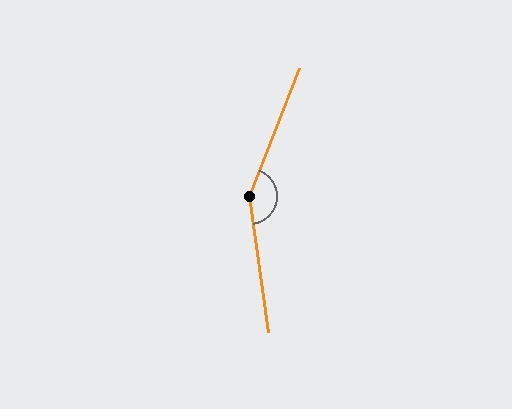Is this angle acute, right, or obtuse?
It is obtuse.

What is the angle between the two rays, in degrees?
Approximately 150 degrees.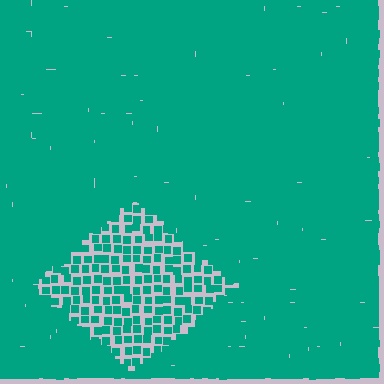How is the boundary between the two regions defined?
The boundary is defined by a change in element density (approximately 2.6x ratio). All elements are the same color, size, and shape.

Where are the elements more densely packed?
The elements are more densely packed outside the diamond boundary.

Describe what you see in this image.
The image contains small teal elements arranged at two different densities. A diamond-shaped region is visible where the elements are less densely packed than the surrounding area.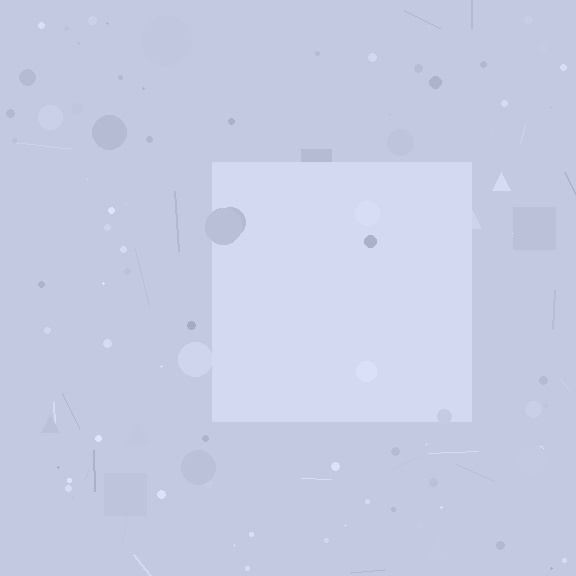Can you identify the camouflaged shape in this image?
The camouflaged shape is a square.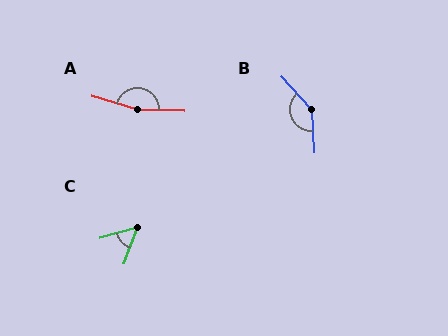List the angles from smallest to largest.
C (55°), B (142°), A (166°).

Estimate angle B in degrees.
Approximately 142 degrees.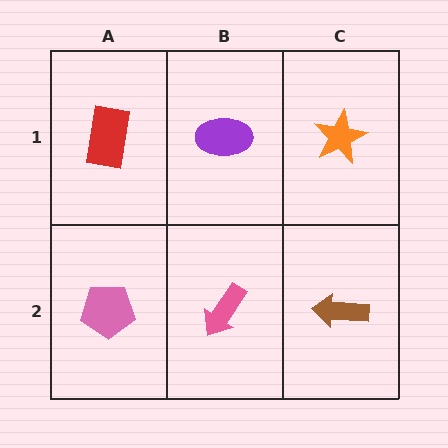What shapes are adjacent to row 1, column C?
A brown arrow (row 2, column C), a purple ellipse (row 1, column B).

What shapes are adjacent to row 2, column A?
A red rectangle (row 1, column A), a pink arrow (row 2, column B).